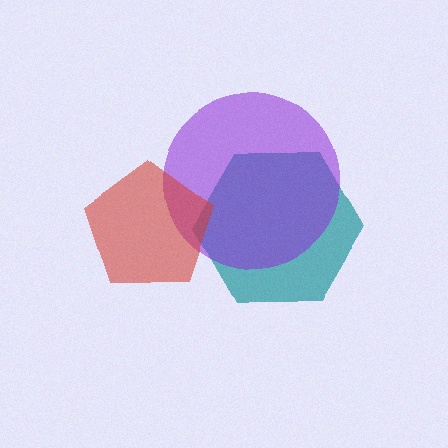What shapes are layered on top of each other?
The layered shapes are: a teal hexagon, a purple circle, a red pentagon.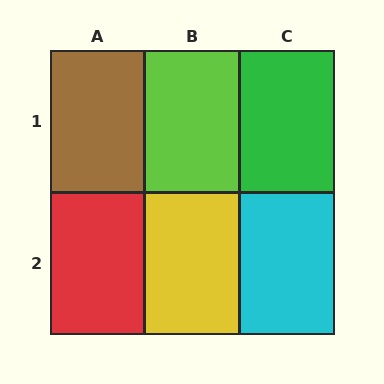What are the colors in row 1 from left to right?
Brown, lime, green.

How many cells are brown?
1 cell is brown.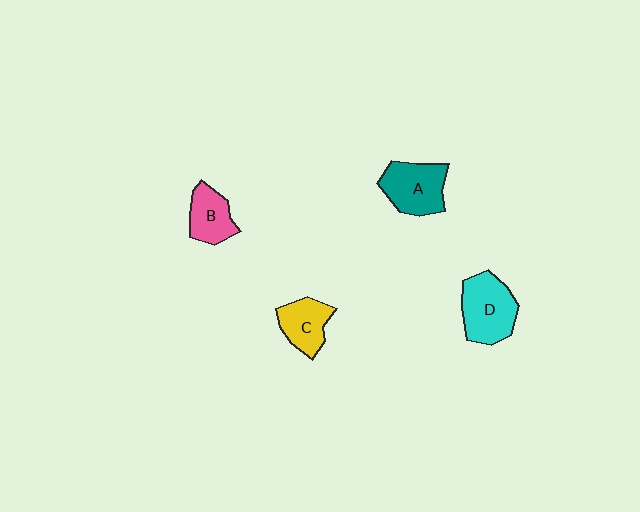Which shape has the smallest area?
Shape B (pink).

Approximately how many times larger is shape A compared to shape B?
Approximately 1.4 times.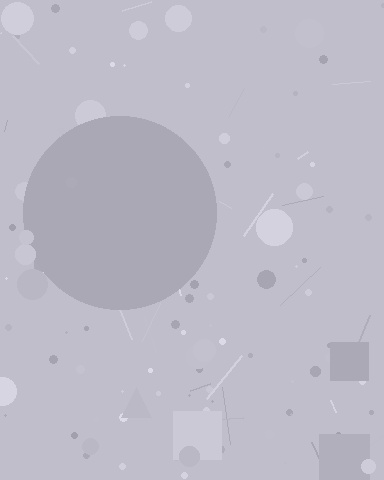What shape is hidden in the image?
A circle is hidden in the image.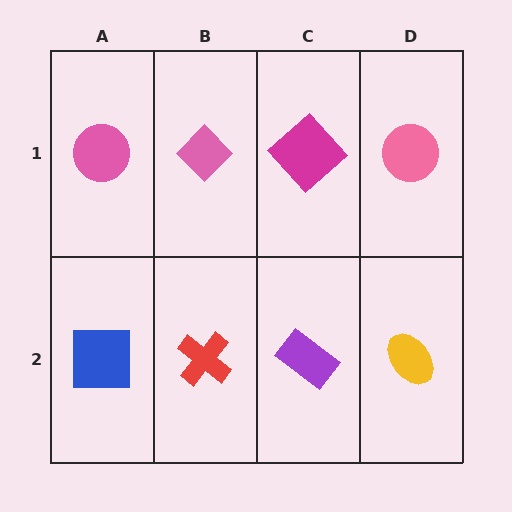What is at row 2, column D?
A yellow ellipse.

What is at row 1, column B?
A pink diamond.